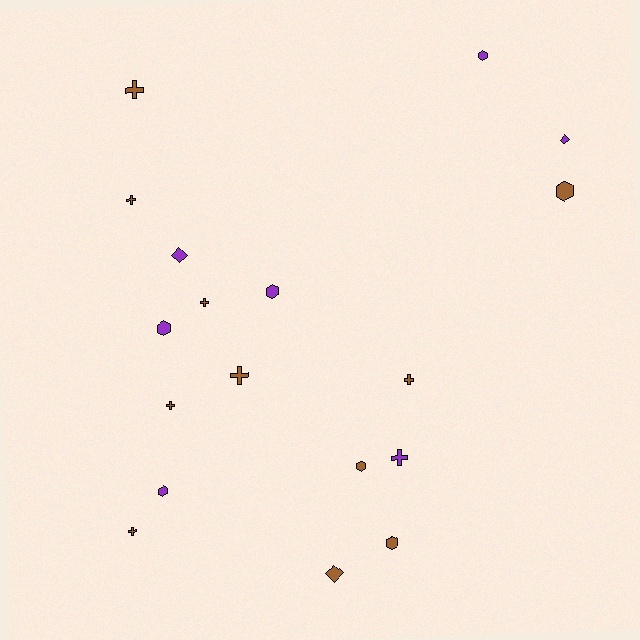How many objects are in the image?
There are 18 objects.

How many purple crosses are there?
There is 1 purple cross.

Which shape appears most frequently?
Cross, with 8 objects.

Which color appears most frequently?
Brown, with 11 objects.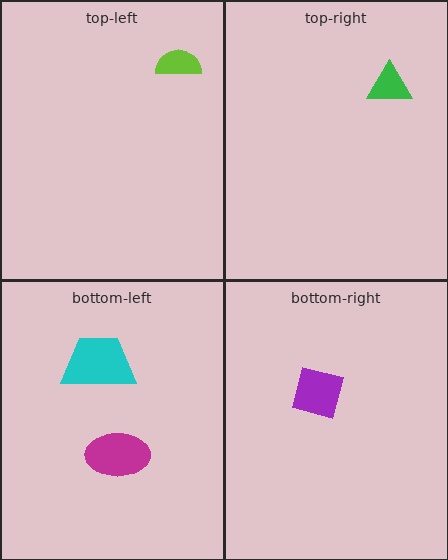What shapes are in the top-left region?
The lime semicircle.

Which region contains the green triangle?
The top-right region.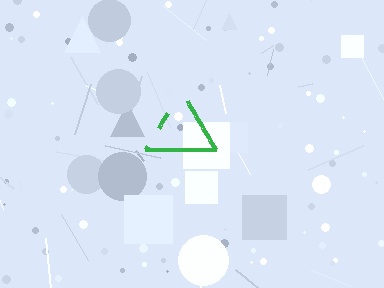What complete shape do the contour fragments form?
The contour fragments form a triangle.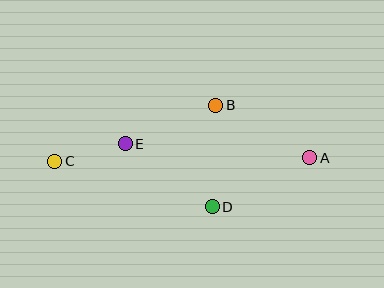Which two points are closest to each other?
Points C and E are closest to each other.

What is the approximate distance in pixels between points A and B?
The distance between A and B is approximately 107 pixels.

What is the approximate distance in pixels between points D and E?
The distance between D and E is approximately 107 pixels.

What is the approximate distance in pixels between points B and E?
The distance between B and E is approximately 98 pixels.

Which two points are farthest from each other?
Points A and C are farthest from each other.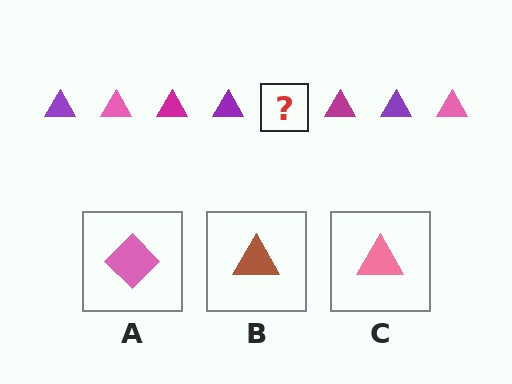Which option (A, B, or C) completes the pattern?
C.